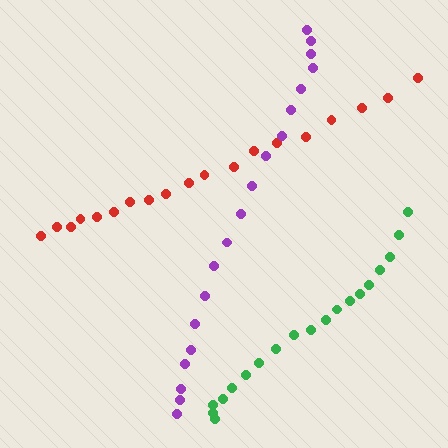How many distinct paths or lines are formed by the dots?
There are 3 distinct paths.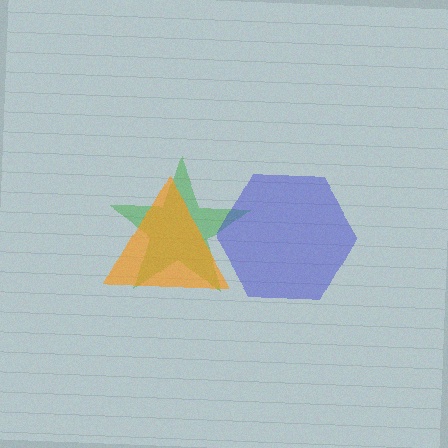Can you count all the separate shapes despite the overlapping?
Yes, there are 3 separate shapes.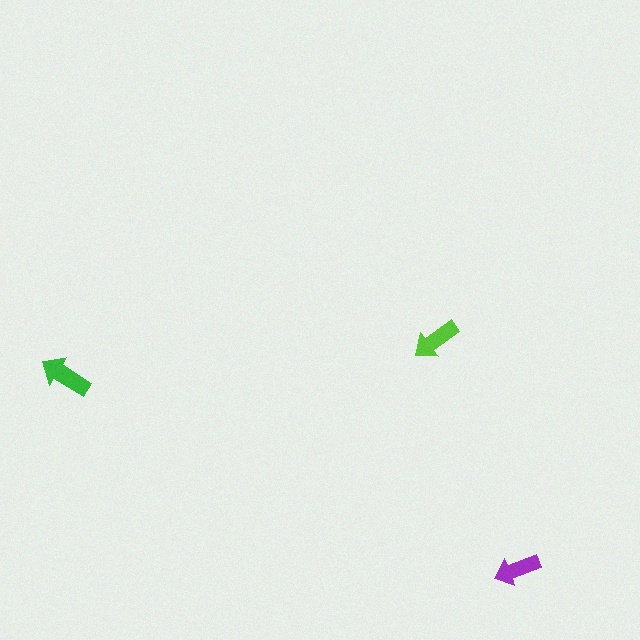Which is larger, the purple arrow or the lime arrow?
The lime one.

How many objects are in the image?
There are 3 objects in the image.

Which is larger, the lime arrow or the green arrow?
The green one.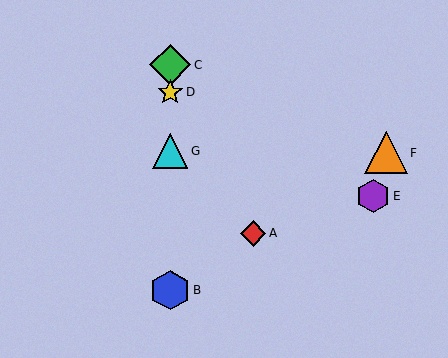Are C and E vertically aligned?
No, C is at x≈170 and E is at x≈373.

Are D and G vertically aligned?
Yes, both are at x≈170.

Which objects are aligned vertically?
Objects B, C, D, G are aligned vertically.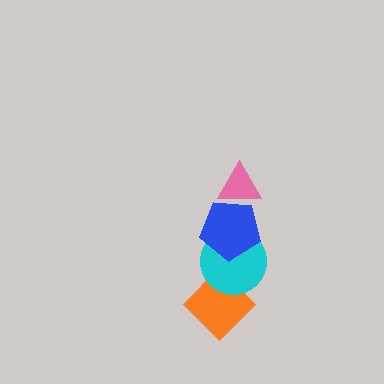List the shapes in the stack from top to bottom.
From top to bottom: the pink triangle, the blue pentagon, the cyan circle, the orange diamond.